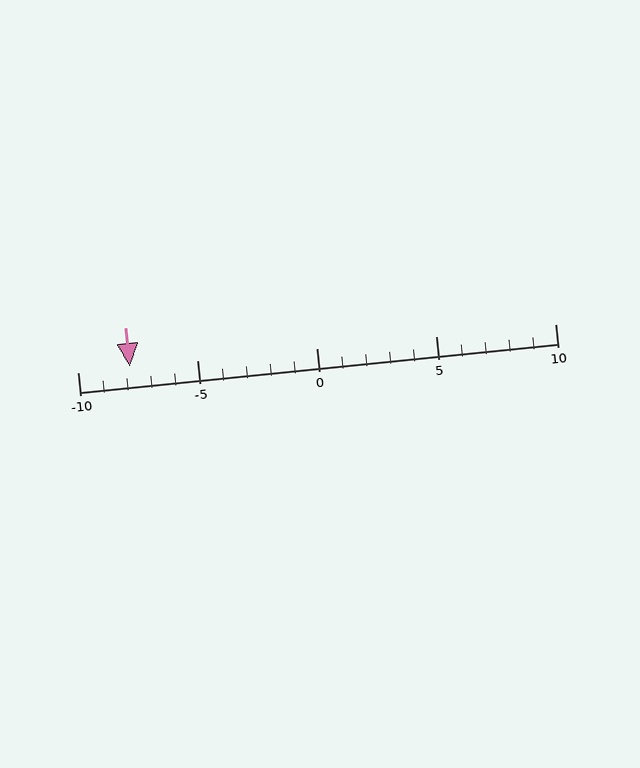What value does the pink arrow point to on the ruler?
The pink arrow points to approximately -8.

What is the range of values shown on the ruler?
The ruler shows values from -10 to 10.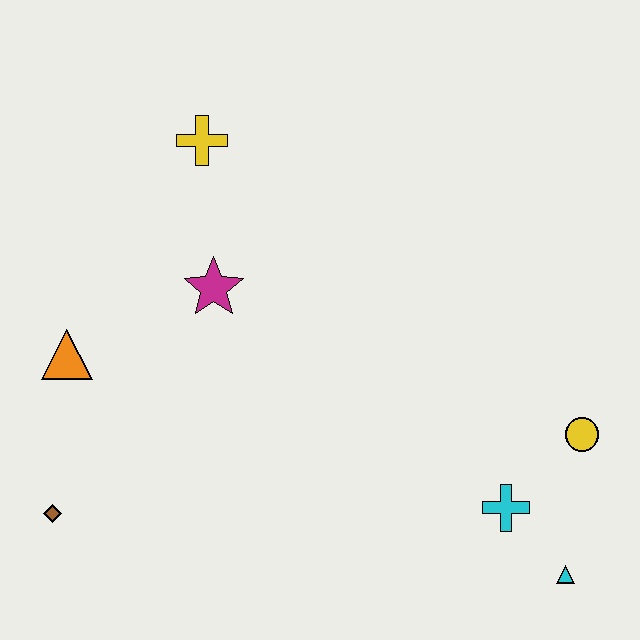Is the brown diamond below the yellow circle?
Yes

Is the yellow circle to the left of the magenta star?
No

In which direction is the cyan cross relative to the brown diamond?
The cyan cross is to the right of the brown diamond.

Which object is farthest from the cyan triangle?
The yellow cross is farthest from the cyan triangle.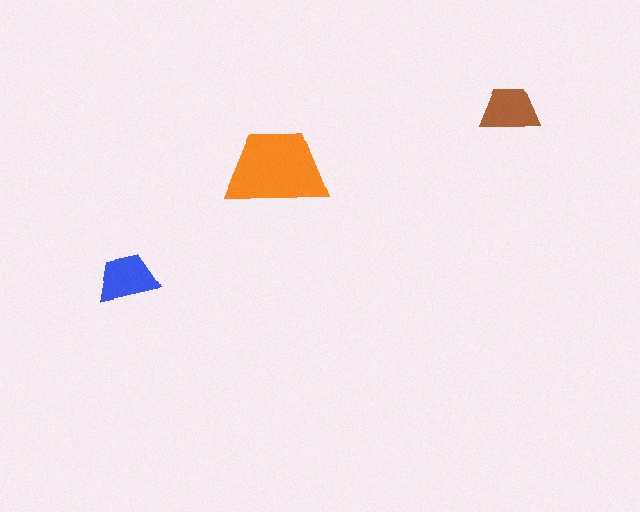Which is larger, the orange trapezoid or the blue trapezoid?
The orange one.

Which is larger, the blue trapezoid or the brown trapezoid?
The blue one.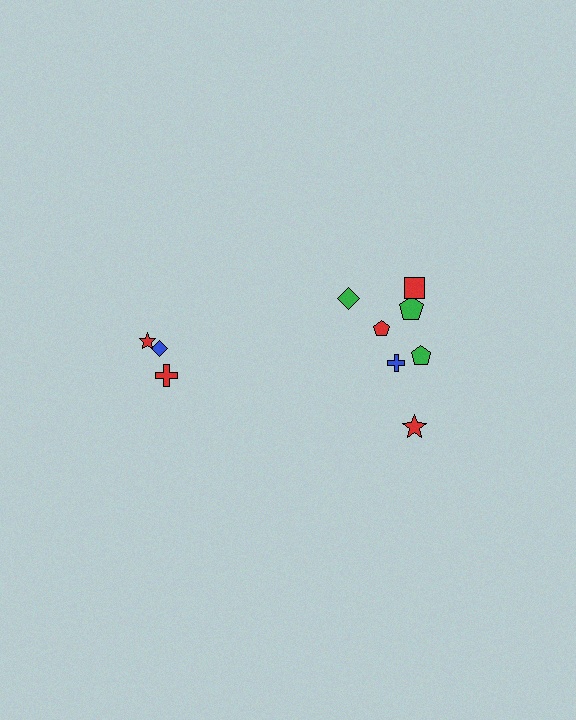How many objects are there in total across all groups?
There are 10 objects.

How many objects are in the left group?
There are 3 objects.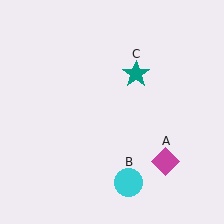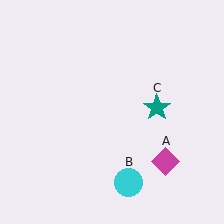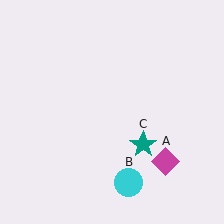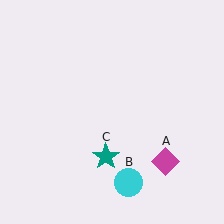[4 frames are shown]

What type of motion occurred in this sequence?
The teal star (object C) rotated clockwise around the center of the scene.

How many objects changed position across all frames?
1 object changed position: teal star (object C).